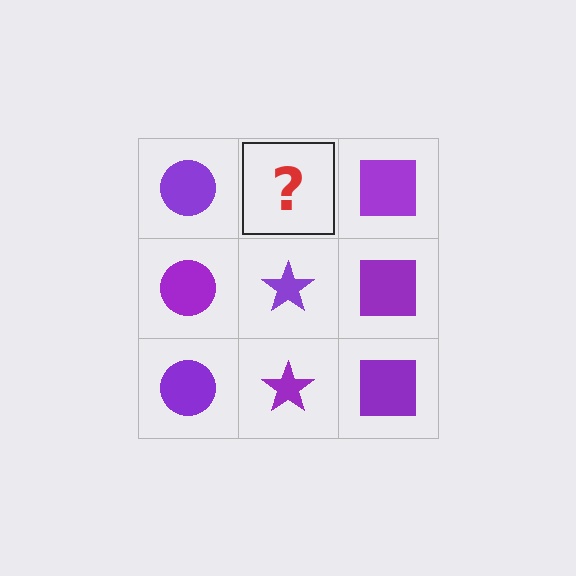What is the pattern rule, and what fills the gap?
The rule is that each column has a consistent shape. The gap should be filled with a purple star.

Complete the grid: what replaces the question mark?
The question mark should be replaced with a purple star.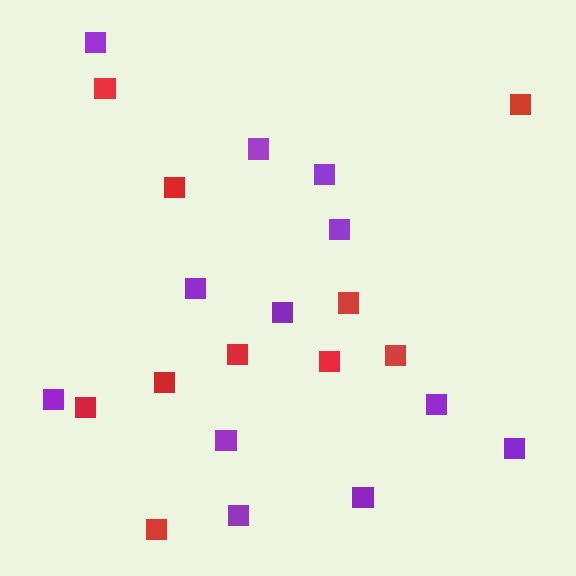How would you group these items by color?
There are 2 groups: one group of purple squares (12) and one group of red squares (10).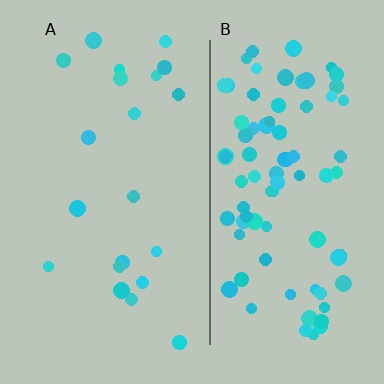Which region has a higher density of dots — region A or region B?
B (the right).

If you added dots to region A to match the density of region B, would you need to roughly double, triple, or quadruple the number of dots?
Approximately quadruple.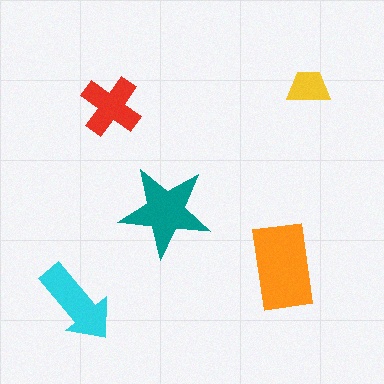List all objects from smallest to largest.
The yellow trapezoid, the red cross, the cyan arrow, the teal star, the orange rectangle.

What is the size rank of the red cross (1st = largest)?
4th.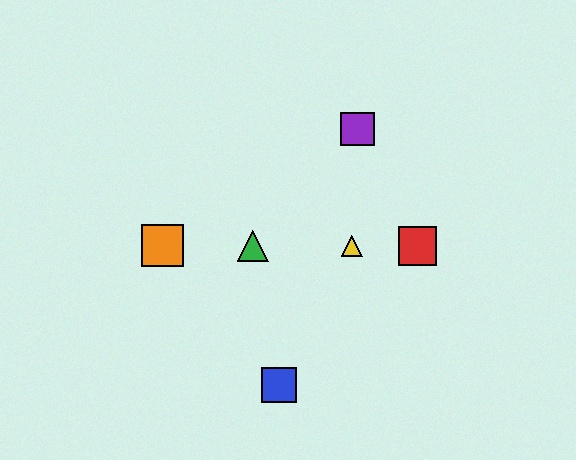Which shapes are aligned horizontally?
The red square, the green triangle, the yellow triangle, the orange square are aligned horizontally.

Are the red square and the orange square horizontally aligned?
Yes, both are at y≈246.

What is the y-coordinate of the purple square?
The purple square is at y≈129.